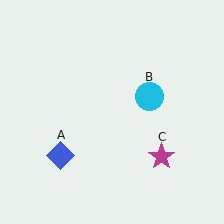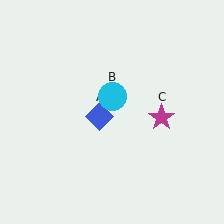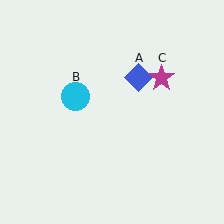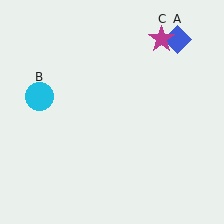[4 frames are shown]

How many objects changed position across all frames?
3 objects changed position: blue diamond (object A), cyan circle (object B), magenta star (object C).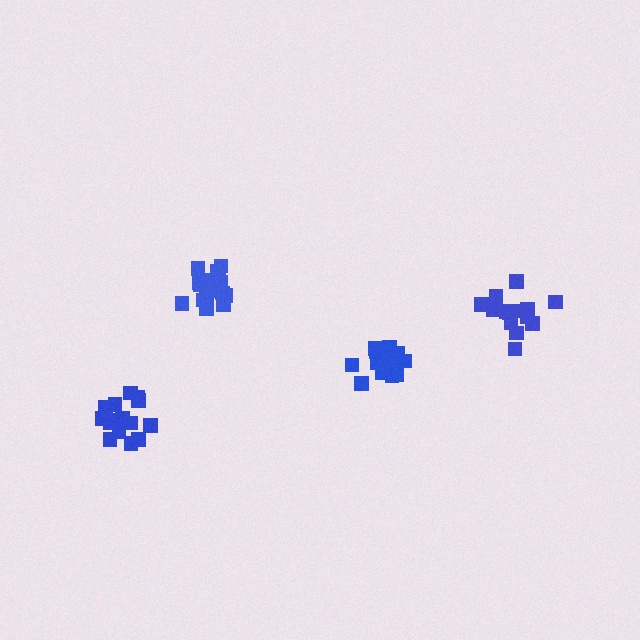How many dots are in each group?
Group 1: 17 dots, Group 2: 15 dots, Group 3: 21 dots, Group 4: 15 dots (68 total).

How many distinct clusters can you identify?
There are 4 distinct clusters.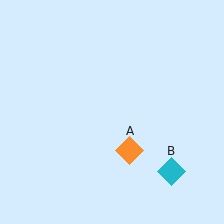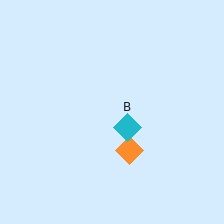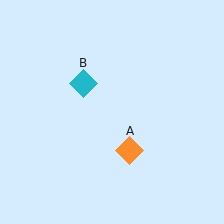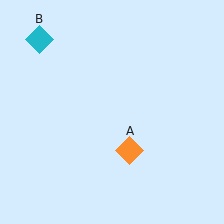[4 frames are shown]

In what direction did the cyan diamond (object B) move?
The cyan diamond (object B) moved up and to the left.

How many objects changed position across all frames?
1 object changed position: cyan diamond (object B).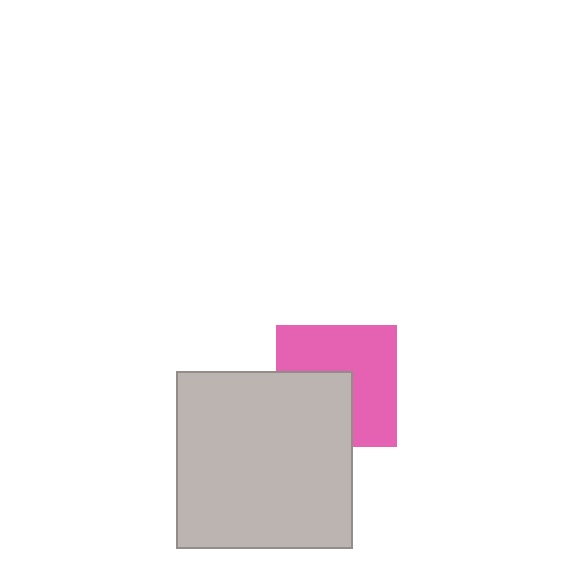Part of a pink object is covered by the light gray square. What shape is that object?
It is a square.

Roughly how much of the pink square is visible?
About half of it is visible (roughly 60%).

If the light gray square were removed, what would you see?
You would see the complete pink square.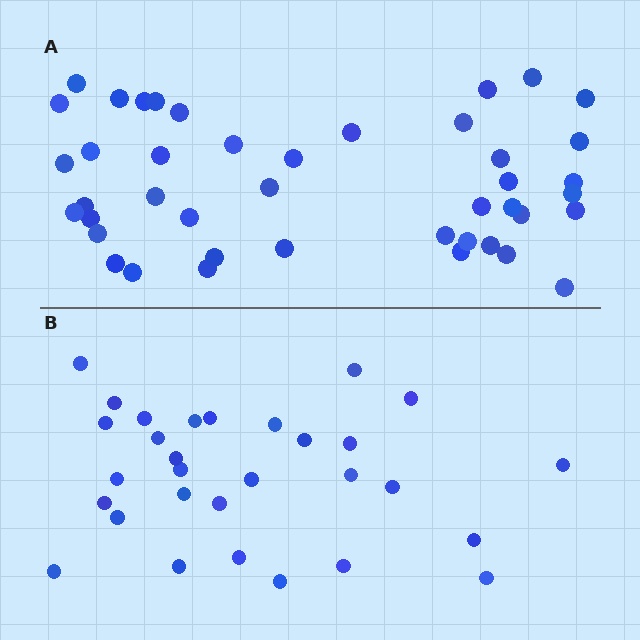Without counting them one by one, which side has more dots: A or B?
Region A (the top region) has more dots.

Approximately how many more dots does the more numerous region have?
Region A has approximately 15 more dots than region B.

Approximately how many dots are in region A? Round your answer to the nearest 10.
About 40 dots. (The exact count is 43, which rounds to 40.)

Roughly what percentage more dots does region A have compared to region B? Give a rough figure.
About 45% more.